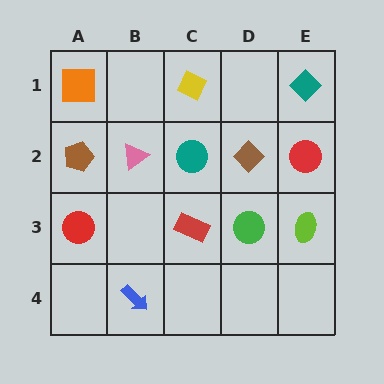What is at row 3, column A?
A red circle.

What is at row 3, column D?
A green circle.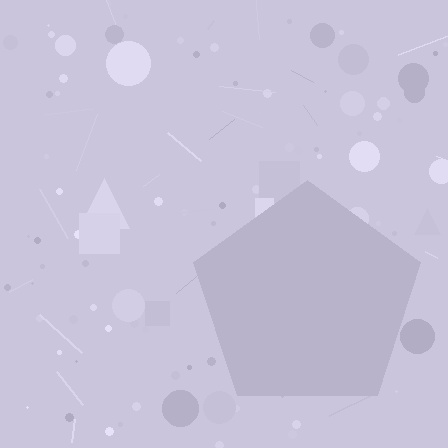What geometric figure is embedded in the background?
A pentagon is embedded in the background.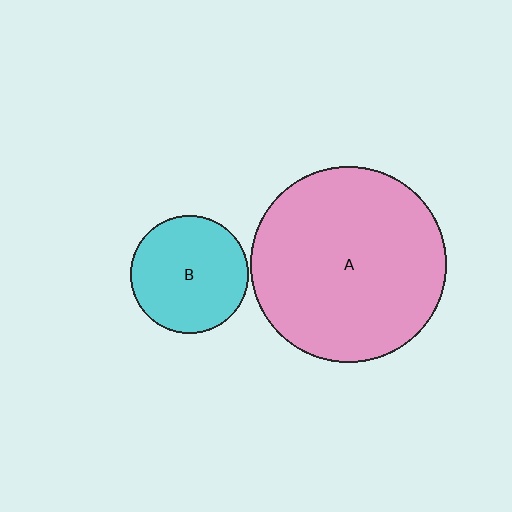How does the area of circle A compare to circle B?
Approximately 2.8 times.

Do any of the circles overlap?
No, none of the circles overlap.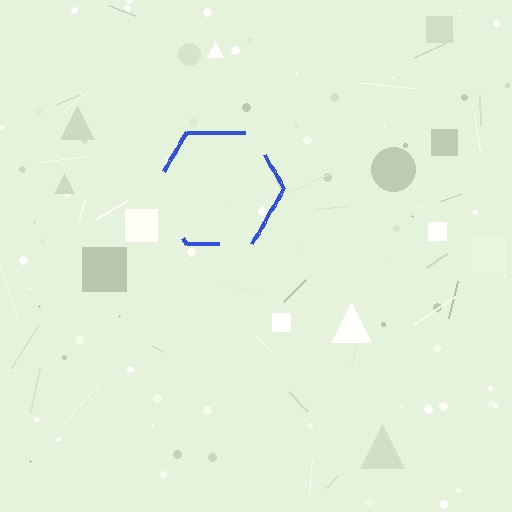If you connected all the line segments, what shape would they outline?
They would outline a hexagon.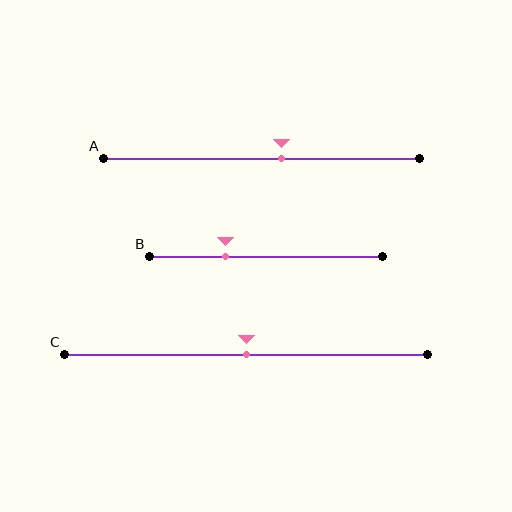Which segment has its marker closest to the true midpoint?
Segment C has its marker closest to the true midpoint.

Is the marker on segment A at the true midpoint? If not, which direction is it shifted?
No, the marker on segment A is shifted to the right by about 6% of the segment length.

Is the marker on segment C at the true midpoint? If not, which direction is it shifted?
Yes, the marker on segment C is at the true midpoint.